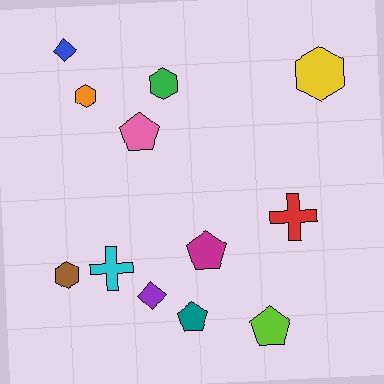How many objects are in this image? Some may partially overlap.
There are 12 objects.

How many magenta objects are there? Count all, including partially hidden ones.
There is 1 magenta object.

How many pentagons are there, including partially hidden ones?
There are 4 pentagons.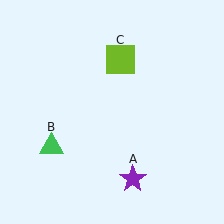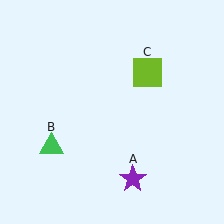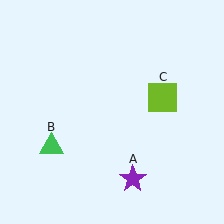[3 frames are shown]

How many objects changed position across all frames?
1 object changed position: lime square (object C).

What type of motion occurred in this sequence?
The lime square (object C) rotated clockwise around the center of the scene.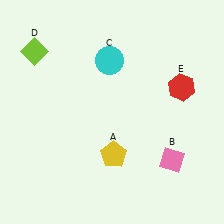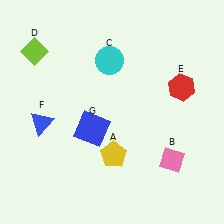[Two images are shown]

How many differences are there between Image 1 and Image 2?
There are 2 differences between the two images.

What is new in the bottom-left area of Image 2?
A blue square (G) was added in the bottom-left area of Image 2.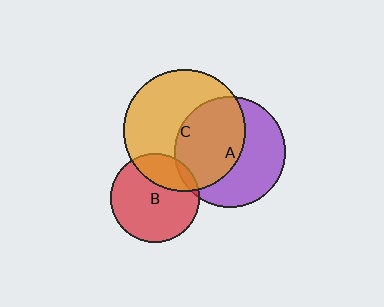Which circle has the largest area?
Circle C (orange).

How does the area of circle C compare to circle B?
Approximately 1.9 times.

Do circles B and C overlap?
Yes.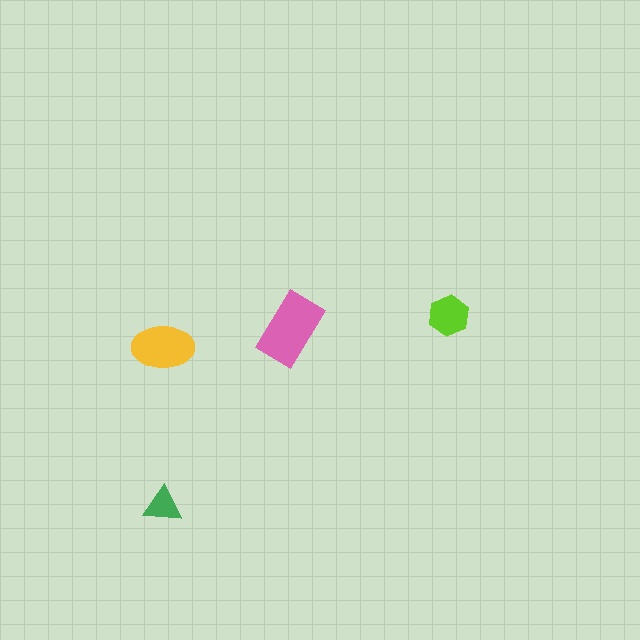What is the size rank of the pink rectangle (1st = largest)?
1st.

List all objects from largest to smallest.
The pink rectangle, the yellow ellipse, the lime hexagon, the green triangle.